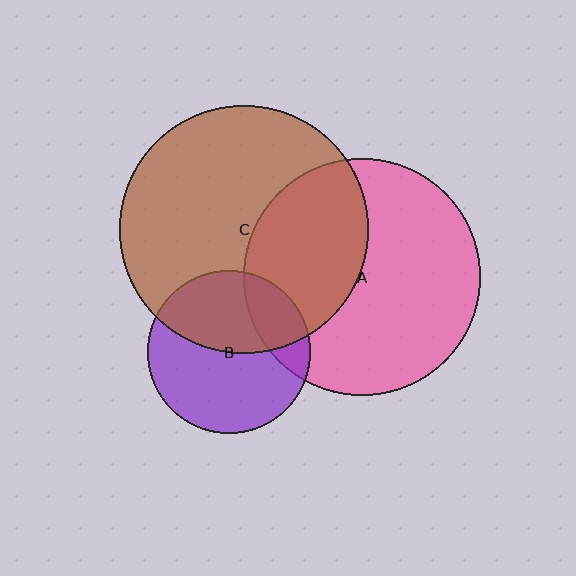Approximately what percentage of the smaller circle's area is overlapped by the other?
Approximately 40%.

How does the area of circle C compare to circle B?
Approximately 2.3 times.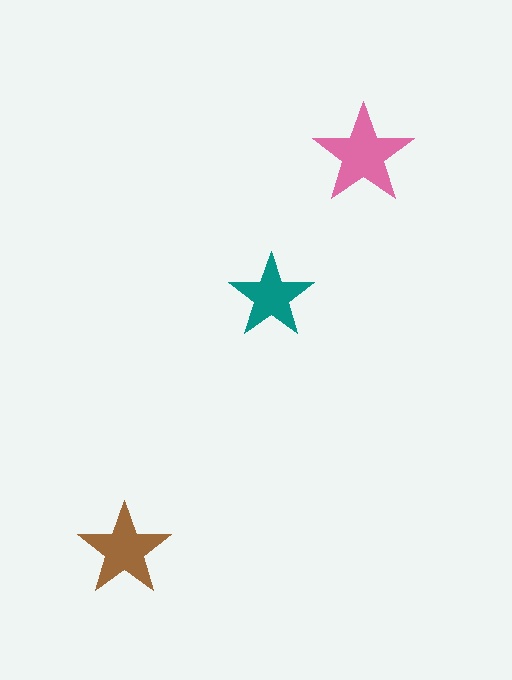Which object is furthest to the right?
The pink star is rightmost.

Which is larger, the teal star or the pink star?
The pink one.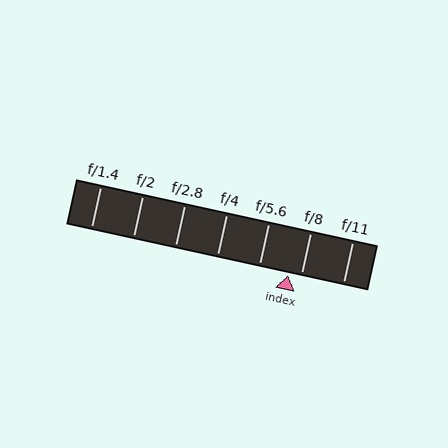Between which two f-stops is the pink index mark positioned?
The index mark is between f/5.6 and f/8.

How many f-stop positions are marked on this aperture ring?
There are 7 f-stop positions marked.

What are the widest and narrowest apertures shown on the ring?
The widest aperture shown is f/1.4 and the narrowest is f/11.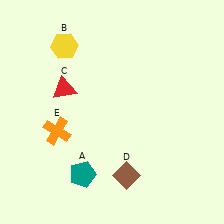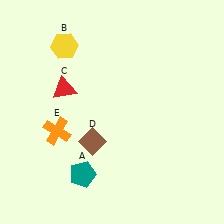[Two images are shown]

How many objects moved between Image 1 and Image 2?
1 object moved between the two images.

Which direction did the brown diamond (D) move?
The brown diamond (D) moved left.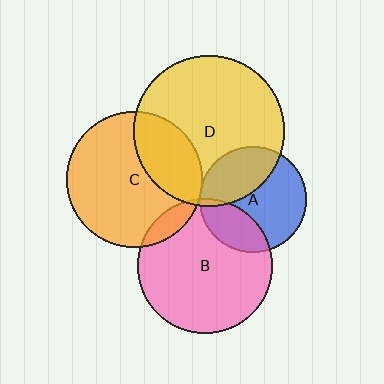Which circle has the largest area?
Circle D (yellow).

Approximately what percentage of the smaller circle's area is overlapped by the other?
Approximately 35%.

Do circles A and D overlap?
Yes.